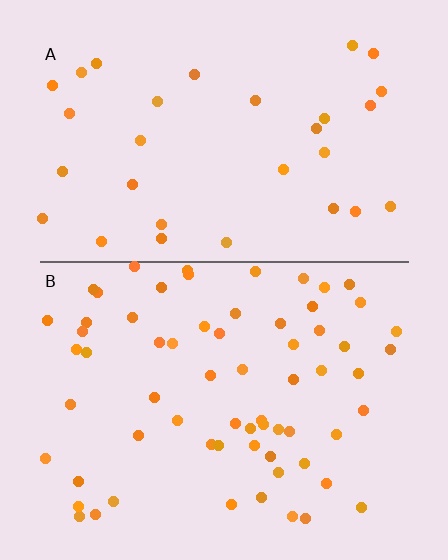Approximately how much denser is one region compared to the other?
Approximately 2.1× — region B over region A.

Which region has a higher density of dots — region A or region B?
B (the bottom).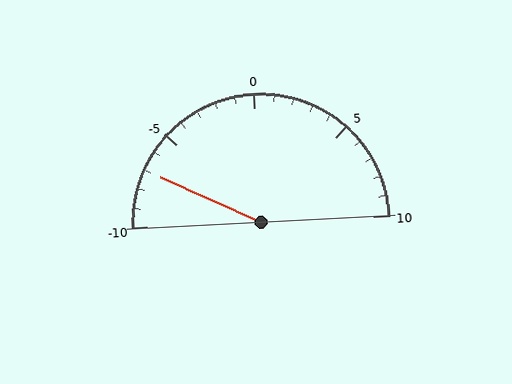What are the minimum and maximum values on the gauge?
The gauge ranges from -10 to 10.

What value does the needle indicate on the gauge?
The needle indicates approximately -7.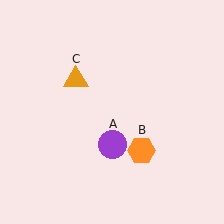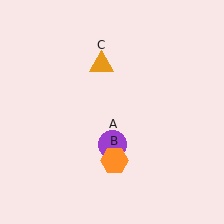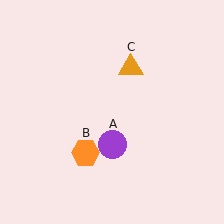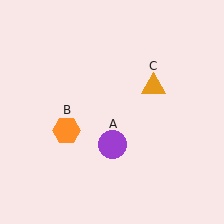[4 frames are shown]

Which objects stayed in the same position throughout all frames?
Purple circle (object A) remained stationary.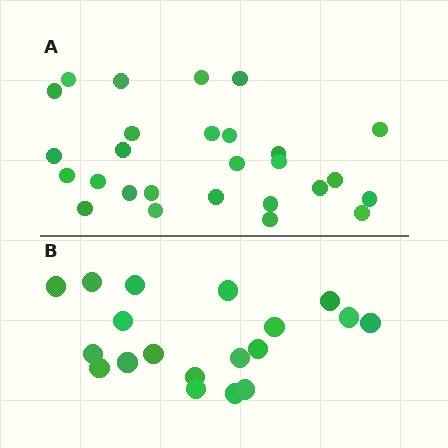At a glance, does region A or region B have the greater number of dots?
Region A (the top region) has more dots.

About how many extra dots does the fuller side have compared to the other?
Region A has roughly 8 or so more dots than region B.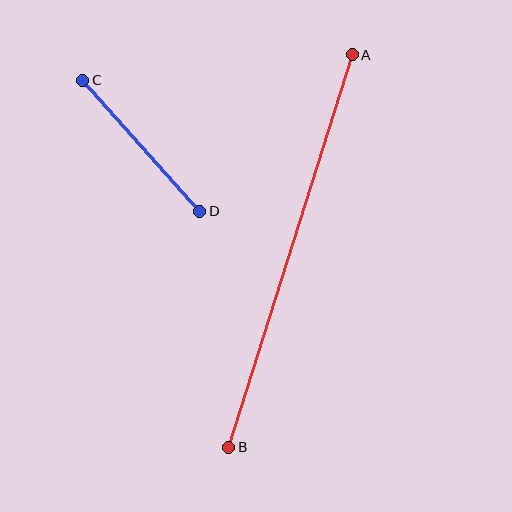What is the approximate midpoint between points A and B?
The midpoint is at approximately (291, 251) pixels.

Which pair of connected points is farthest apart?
Points A and B are farthest apart.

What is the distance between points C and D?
The distance is approximately 176 pixels.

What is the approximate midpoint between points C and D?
The midpoint is at approximately (141, 146) pixels.